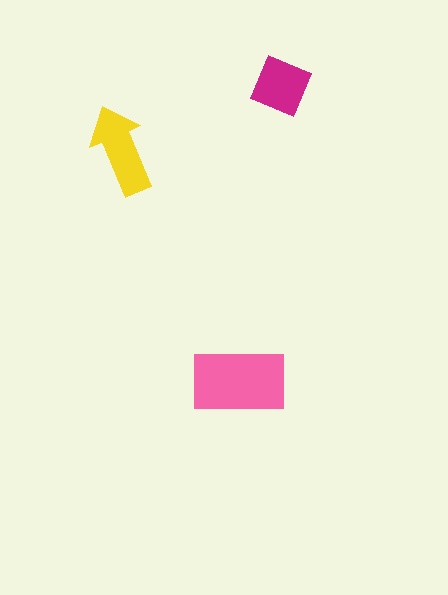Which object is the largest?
The pink rectangle.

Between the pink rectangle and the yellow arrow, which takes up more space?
The pink rectangle.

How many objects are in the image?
There are 3 objects in the image.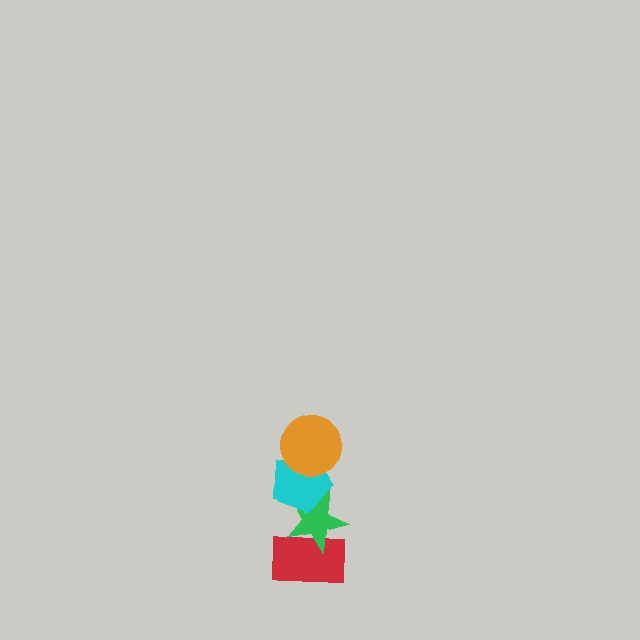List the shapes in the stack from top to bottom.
From top to bottom: the orange circle, the cyan pentagon, the green star, the red rectangle.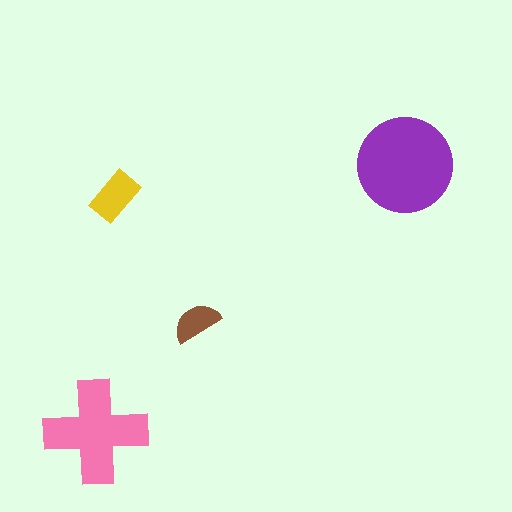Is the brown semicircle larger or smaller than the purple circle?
Smaller.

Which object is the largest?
The purple circle.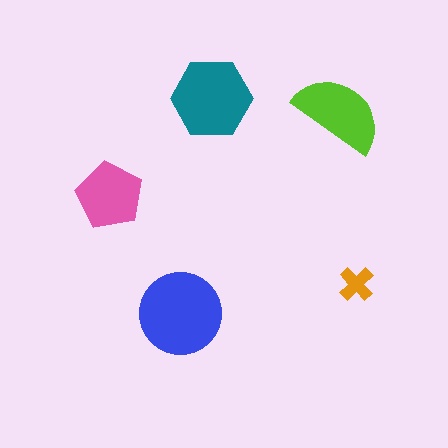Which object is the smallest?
The orange cross.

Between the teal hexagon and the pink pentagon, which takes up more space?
The teal hexagon.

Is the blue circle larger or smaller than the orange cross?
Larger.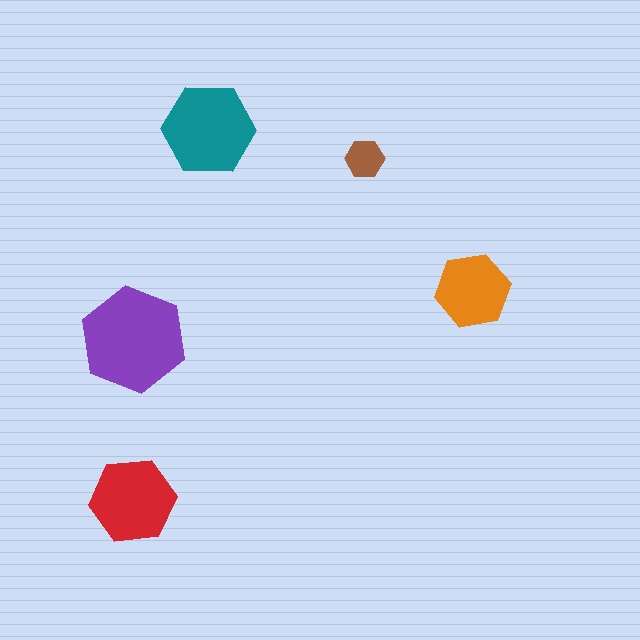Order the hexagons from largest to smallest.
the purple one, the teal one, the red one, the orange one, the brown one.